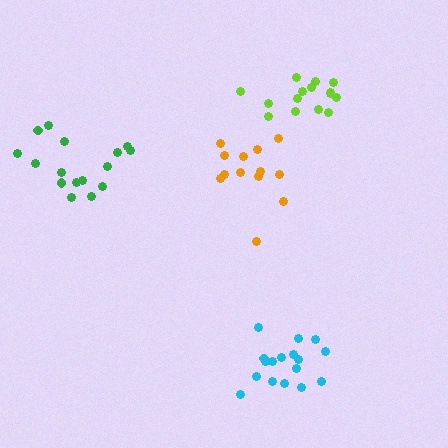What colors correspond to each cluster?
The clusters are colored: green, cyan, orange, lime.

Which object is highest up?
The lime cluster is topmost.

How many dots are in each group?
Group 1: 16 dots, Group 2: 17 dots, Group 3: 13 dots, Group 4: 15 dots (61 total).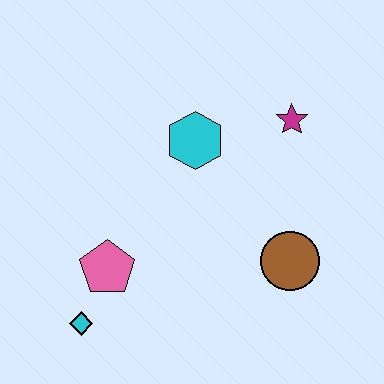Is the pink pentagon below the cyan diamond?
No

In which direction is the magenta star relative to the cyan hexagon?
The magenta star is to the right of the cyan hexagon.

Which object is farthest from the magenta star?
The cyan diamond is farthest from the magenta star.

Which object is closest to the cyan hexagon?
The magenta star is closest to the cyan hexagon.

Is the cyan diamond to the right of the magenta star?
No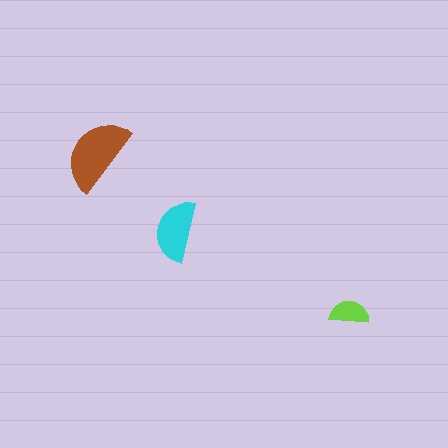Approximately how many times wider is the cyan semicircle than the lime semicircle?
About 1.5 times wider.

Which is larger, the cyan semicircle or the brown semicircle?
The brown one.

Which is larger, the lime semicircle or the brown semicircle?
The brown one.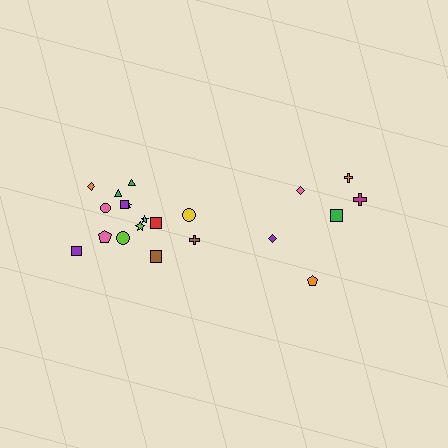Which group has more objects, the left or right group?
The left group.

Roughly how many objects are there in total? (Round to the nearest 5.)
Roughly 20 objects in total.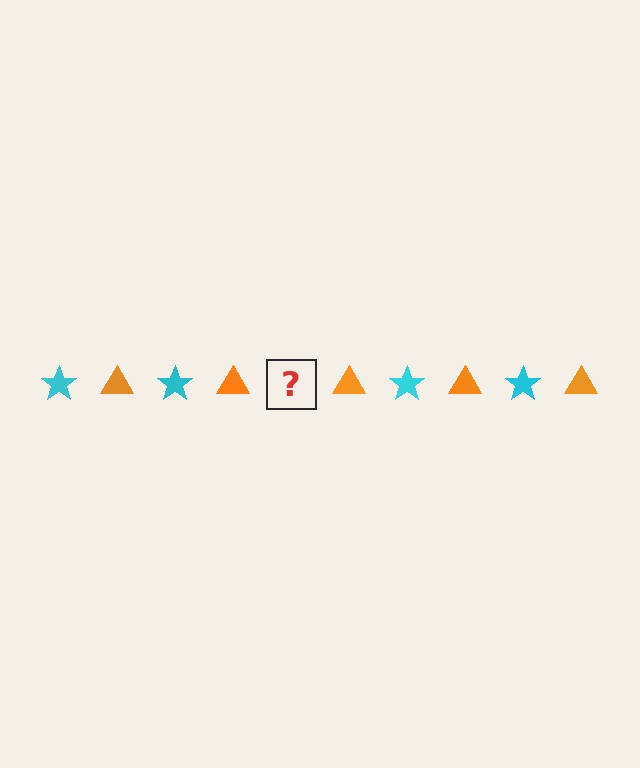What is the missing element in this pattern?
The missing element is a cyan star.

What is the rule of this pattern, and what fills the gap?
The rule is that the pattern alternates between cyan star and orange triangle. The gap should be filled with a cyan star.